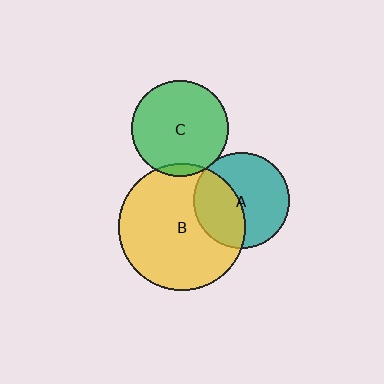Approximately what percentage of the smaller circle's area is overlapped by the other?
Approximately 5%.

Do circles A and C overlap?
Yes.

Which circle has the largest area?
Circle B (yellow).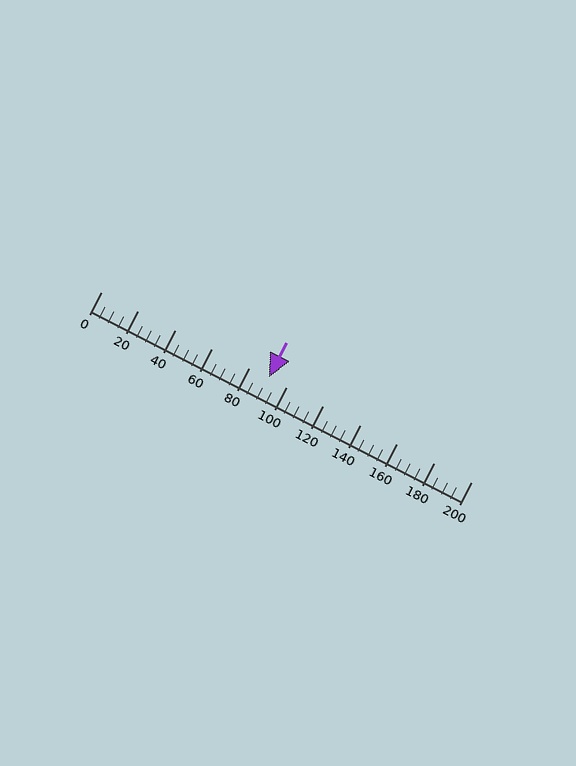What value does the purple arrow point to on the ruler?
The purple arrow points to approximately 91.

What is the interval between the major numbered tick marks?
The major tick marks are spaced 20 units apart.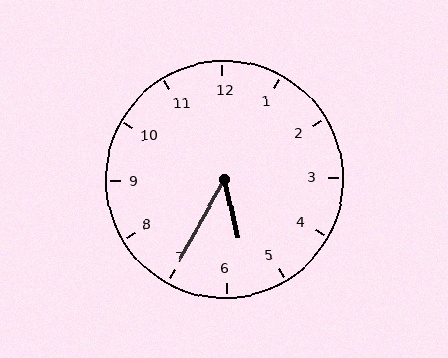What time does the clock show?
5:35.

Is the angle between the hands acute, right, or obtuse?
It is acute.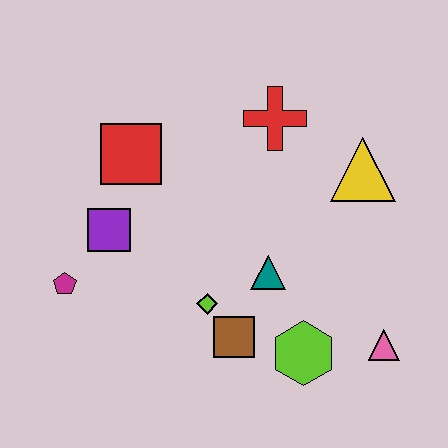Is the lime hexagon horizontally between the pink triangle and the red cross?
Yes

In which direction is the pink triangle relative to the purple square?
The pink triangle is to the right of the purple square.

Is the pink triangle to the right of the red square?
Yes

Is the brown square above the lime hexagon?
Yes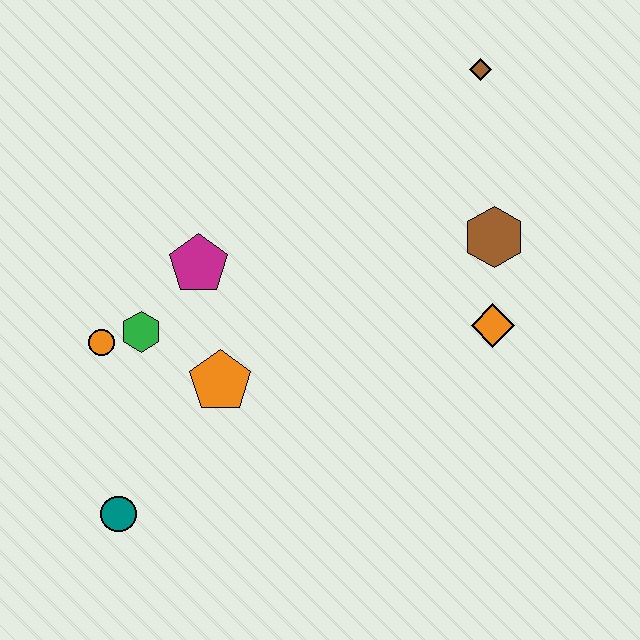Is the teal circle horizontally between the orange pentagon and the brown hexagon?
No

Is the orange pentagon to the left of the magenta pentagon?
No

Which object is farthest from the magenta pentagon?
The brown diamond is farthest from the magenta pentagon.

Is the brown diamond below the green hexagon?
No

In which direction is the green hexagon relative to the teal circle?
The green hexagon is above the teal circle.